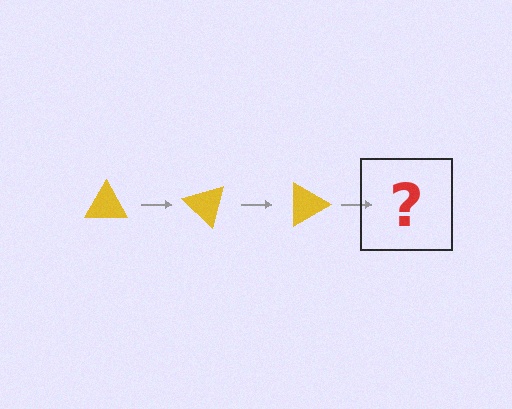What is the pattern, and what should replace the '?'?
The pattern is that the triangle rotates 45 degrees each step. The '?' should be a yellow triangle rotated 135 degrees.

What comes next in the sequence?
The next element should be a yellow triangle rotated 135 degrees.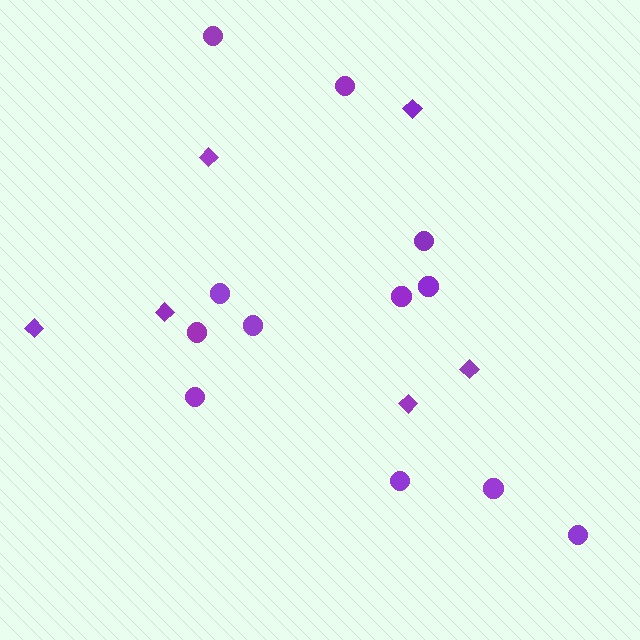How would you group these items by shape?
There are 2 groups: one group of circles (12) and one group of diamonds (6).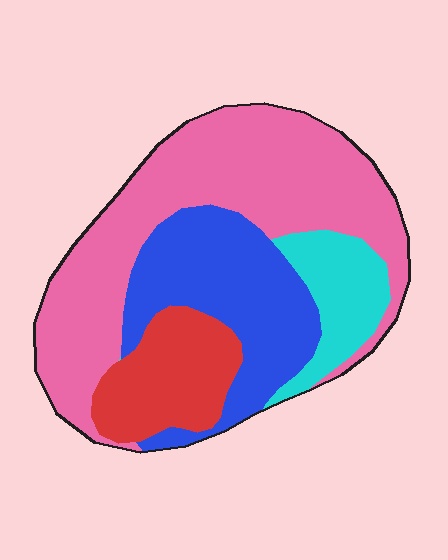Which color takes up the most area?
Pink, at roughly 45%.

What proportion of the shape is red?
Red takes up about one sixth (1/6) of the shape.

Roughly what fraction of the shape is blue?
Blue covers 26% of the shape.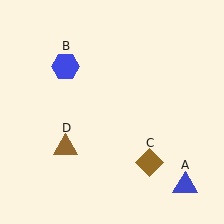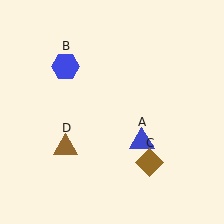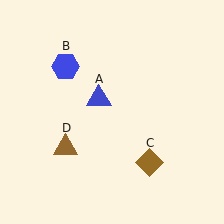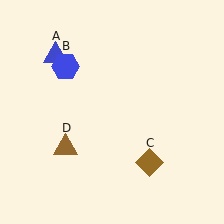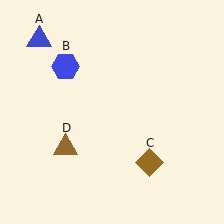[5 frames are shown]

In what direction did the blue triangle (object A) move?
The blue triangle (object A) moved up and to the left.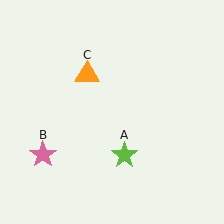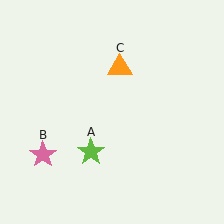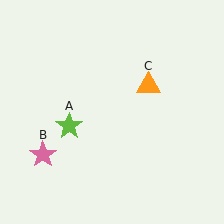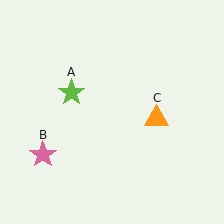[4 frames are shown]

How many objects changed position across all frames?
2 objects changed position: lime star (object A), orange triangle (object C).